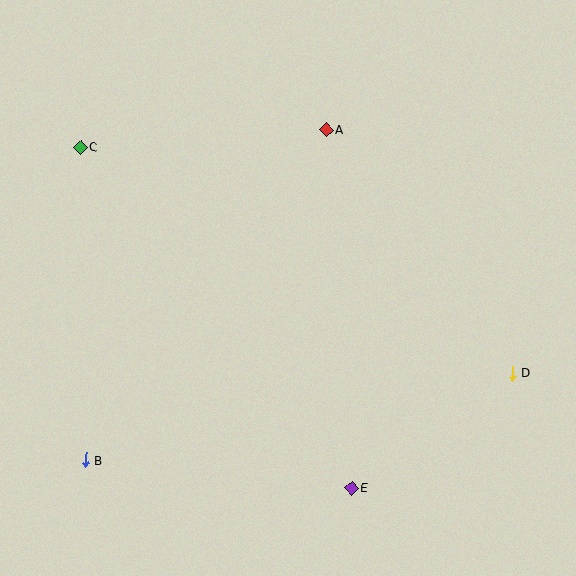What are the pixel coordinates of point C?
Point C is at (81, 147).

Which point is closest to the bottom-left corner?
Point B is closest to the bottom-left corner.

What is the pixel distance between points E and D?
The distance between E and D is 197 pixels.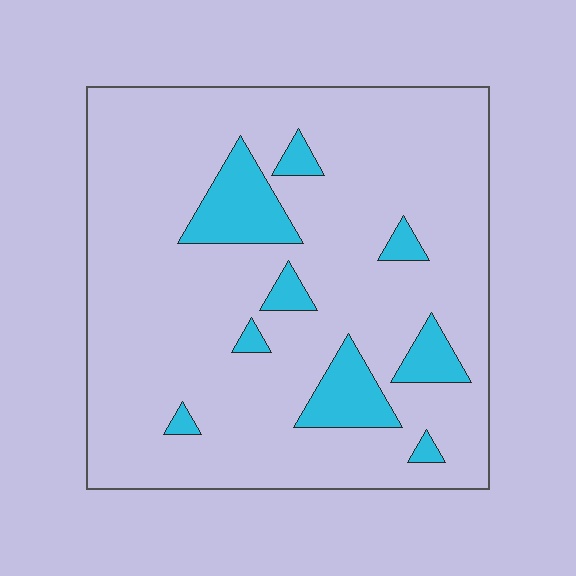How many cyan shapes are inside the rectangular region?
9.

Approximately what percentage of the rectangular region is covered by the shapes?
Approximately 15%.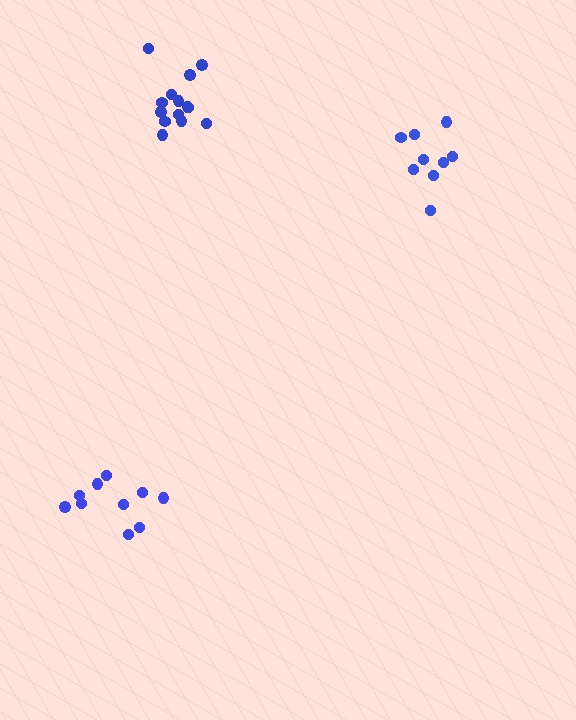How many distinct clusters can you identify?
There are 3 distinct clusters.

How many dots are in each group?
Group 1: 14 dots, Group 2: 9 dots, Group 3: 10 dots (33 total).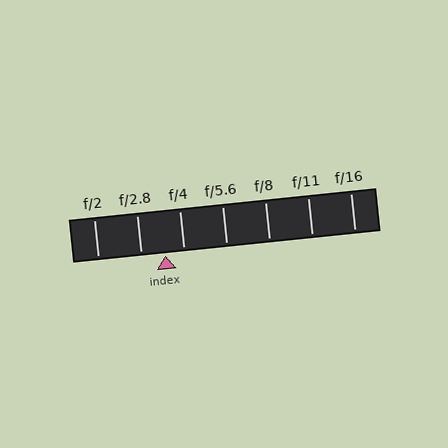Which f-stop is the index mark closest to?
The index mark is closest to f/4.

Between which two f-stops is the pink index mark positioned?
The index mark is between f/2.8 and f/4.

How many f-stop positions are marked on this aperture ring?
There are 7 f-stop positions marked.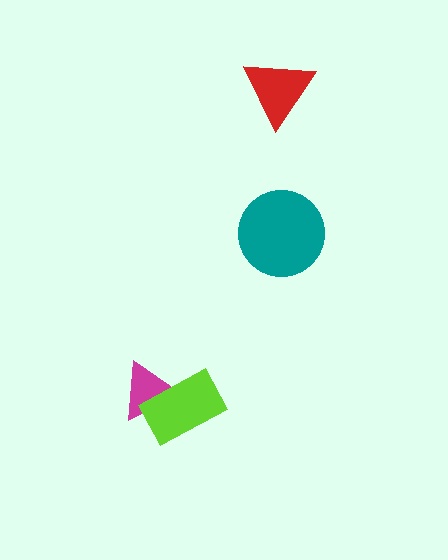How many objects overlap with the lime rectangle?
1 object overlaps with the lime rectangle.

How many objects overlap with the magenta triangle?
1 object overlaps with the magenta triangle.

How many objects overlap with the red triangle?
0 objects overlap with the red triangle.